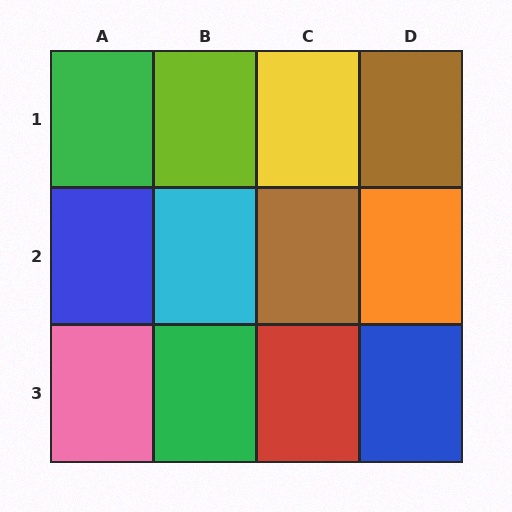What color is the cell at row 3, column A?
Pink.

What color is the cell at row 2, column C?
Brown.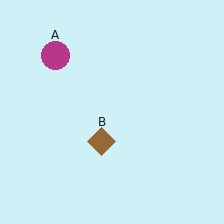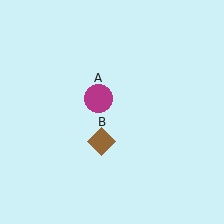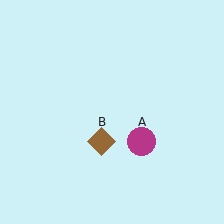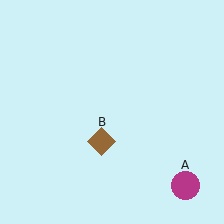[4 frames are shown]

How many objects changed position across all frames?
1 object changed position: magenta circle (object A).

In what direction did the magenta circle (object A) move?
The magenta circle (object A) moved down and to the right.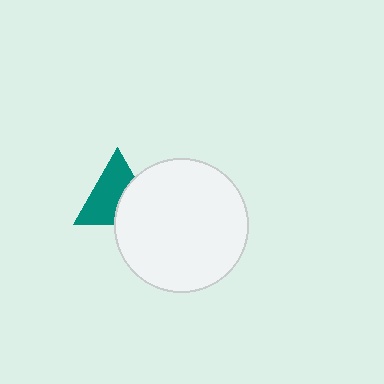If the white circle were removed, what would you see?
You would see the complete teal triangle.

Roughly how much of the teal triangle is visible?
About half of it is visible (roughly 62%).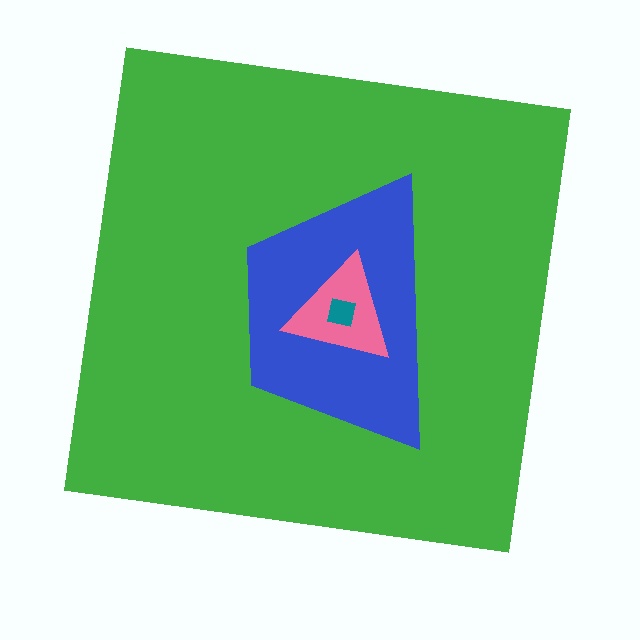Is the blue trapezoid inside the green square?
Yes.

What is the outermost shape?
The green square.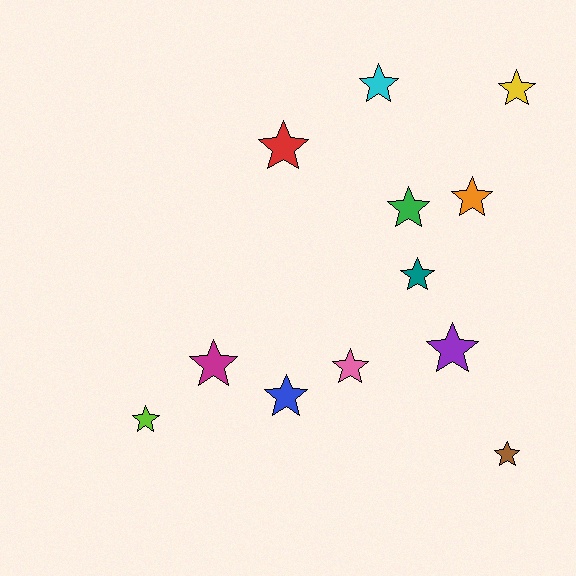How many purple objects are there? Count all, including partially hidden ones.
There is 1 purple object.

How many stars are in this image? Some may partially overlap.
There are 12 stars.